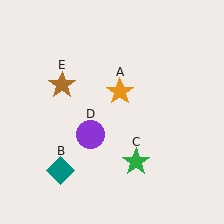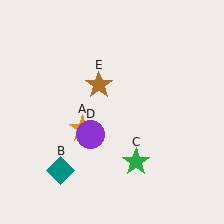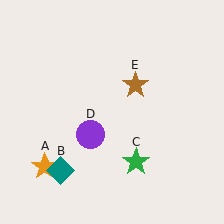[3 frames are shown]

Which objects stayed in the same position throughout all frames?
Teal diamond (object B) and green star (object C) and purple circle (object D) remained stationary.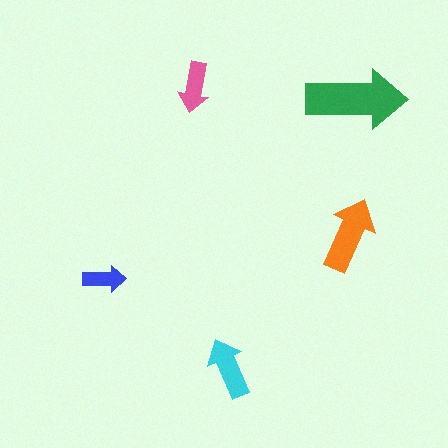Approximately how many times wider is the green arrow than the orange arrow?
About 1.5 times wider.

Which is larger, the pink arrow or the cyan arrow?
The cyan one.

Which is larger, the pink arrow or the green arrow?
The green one.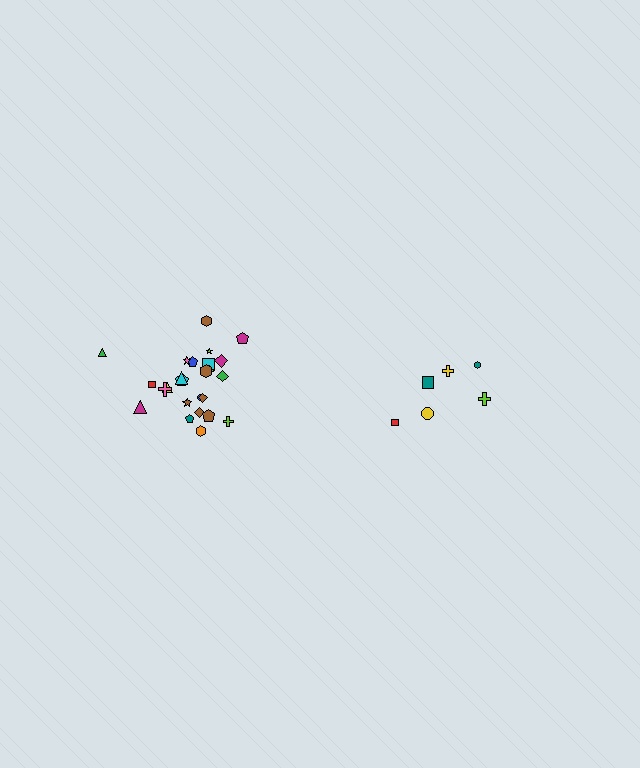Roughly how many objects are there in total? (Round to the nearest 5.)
Roughly 30 objects in total.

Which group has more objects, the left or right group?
The left group.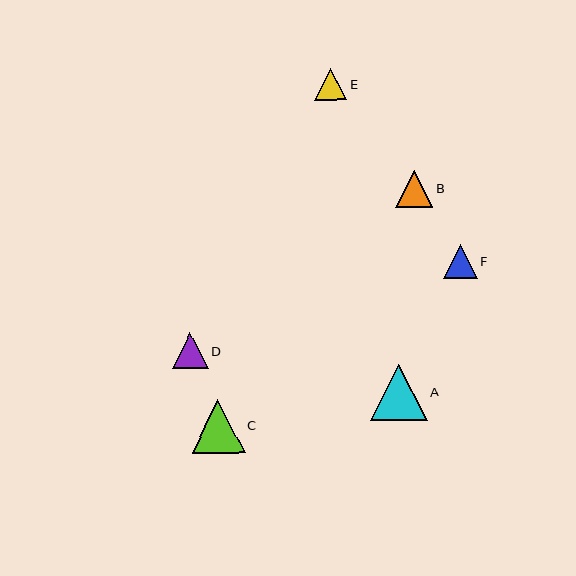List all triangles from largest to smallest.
From largest to smallest: A, C, B, D, F, E.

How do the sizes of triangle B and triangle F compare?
Triangle B and triangle F are approximately the same size.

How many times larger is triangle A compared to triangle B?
Triangle A is approximately 1.5 times the size of triangle B.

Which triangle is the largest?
Triangle A is the largest with a size of approximately 57 pixels.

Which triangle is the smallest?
Triangle E is the smallest with a size of approximately 32 pixels.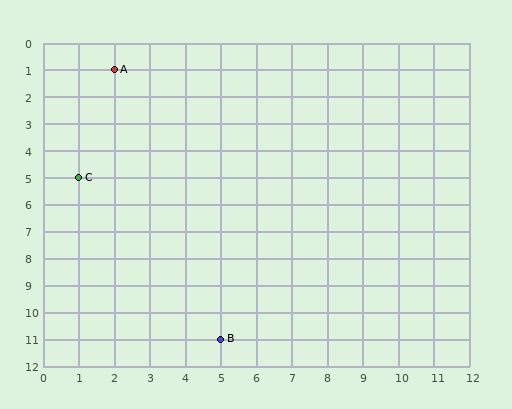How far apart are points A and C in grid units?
Points A and C are 1 column and 4 rows apart (about 4.1 grid units diagonally).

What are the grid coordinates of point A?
Point A is at grid coordinates (2, 1).